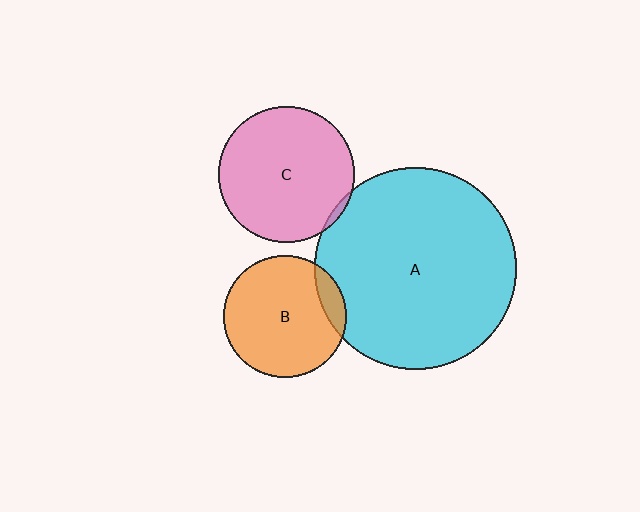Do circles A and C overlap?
Yes.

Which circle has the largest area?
Circle A (cyan).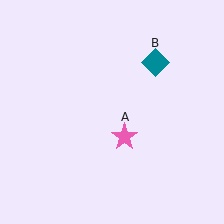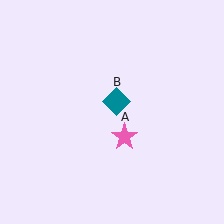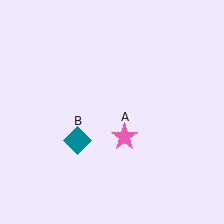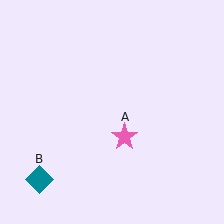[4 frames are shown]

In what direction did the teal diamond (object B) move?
The teal diamond (object B) moved down and to the left.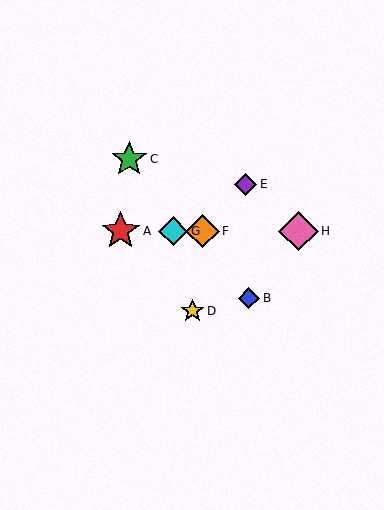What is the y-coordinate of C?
Object C is at y≈159.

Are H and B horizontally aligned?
No, H is at y≈231 and B is at y≈298.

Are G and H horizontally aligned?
Yes, both are at y≈231.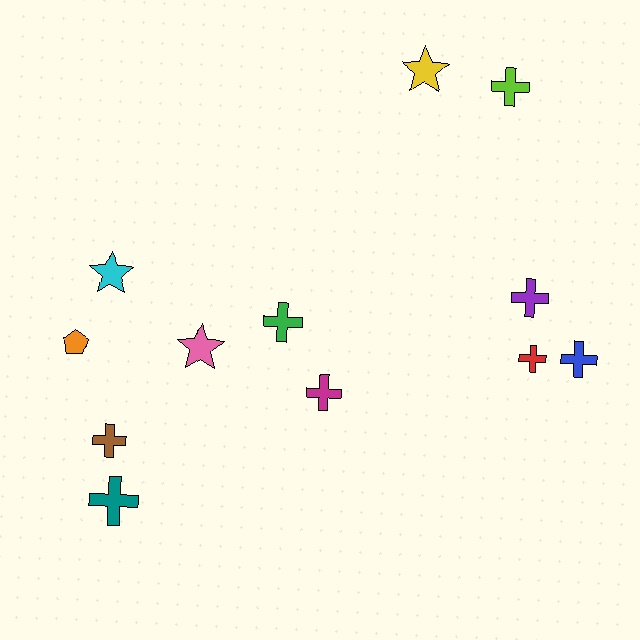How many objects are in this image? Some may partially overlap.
There are 12 objects.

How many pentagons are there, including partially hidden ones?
There is 1 pentagon.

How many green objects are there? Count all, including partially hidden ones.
There is 1 green object.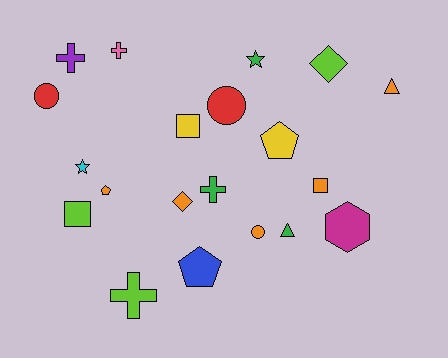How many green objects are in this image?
There are 3 green objects.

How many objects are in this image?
There are 20 objects.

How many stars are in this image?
There are 2 stars.